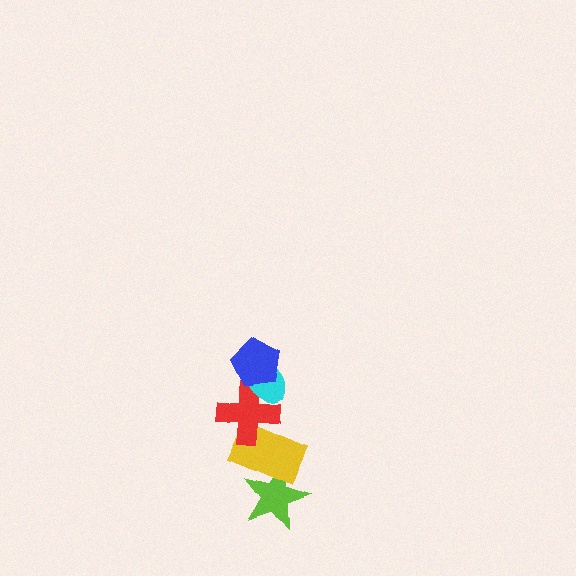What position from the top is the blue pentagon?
The blue pentagon is 1st from the top.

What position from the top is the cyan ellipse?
The cyan ellipse is 2nd from the top.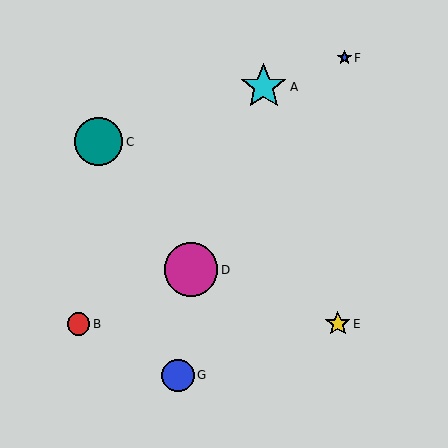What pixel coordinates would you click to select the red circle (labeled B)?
Click at (79, 324) to select the red circle B.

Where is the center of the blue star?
The center of the blue star is at (344, 58).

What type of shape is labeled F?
Shape F is a blue star.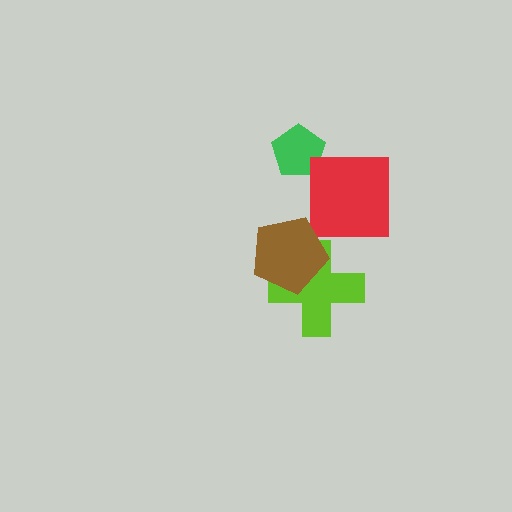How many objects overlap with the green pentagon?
0 objects overlap with the green pentagon.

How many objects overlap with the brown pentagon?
1 object overlaps with the brown pentagon.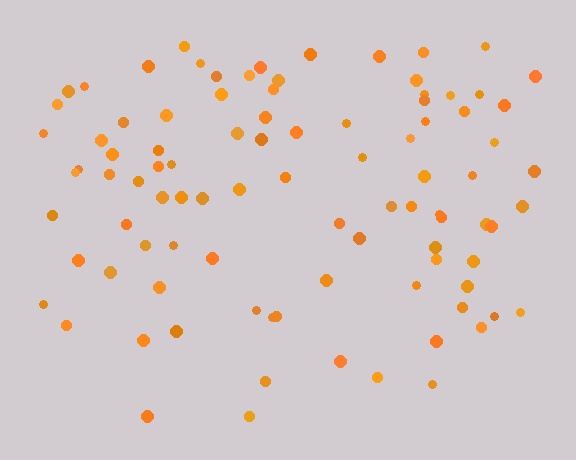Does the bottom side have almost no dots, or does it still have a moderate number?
Still a moderate number, just noticeably fewer than the top.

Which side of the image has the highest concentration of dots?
The top.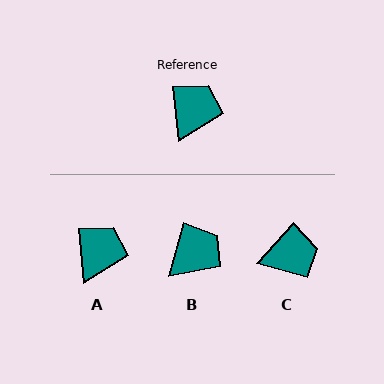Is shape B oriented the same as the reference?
No, it is off by about 22 degrees.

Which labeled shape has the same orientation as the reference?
A.